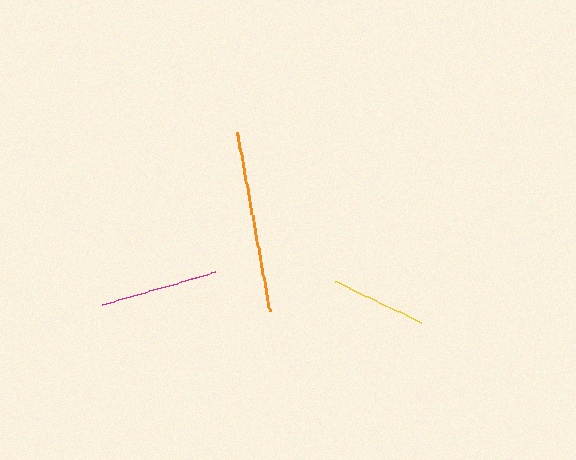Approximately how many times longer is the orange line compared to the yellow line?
The orange line is approximately 1.9 times the length of the yellow line.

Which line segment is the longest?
The orange line is the longest at approximately 181 pixels.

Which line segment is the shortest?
The yellow line is the shortest at approximately 96 pixels.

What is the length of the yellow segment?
The yellow segment is approximately 96 pixels long.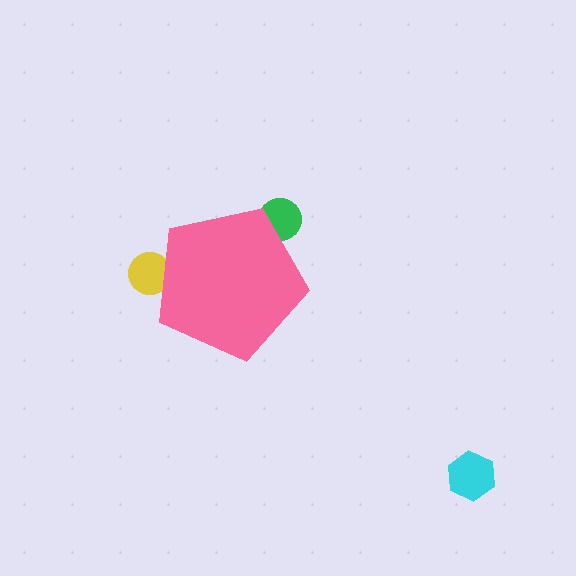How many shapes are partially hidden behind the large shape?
2 shapes are partially hidden.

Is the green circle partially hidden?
Yes, the green circle is partially hidden behind the pink pentagon.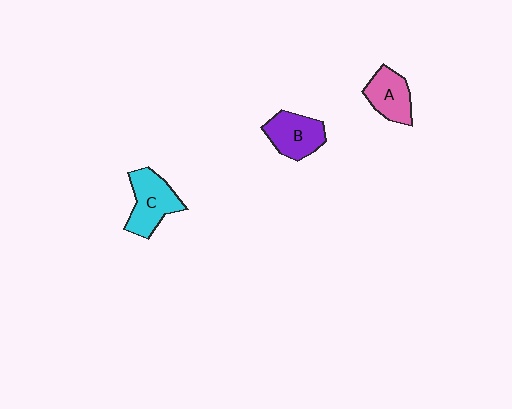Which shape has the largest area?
Shape C (cyan).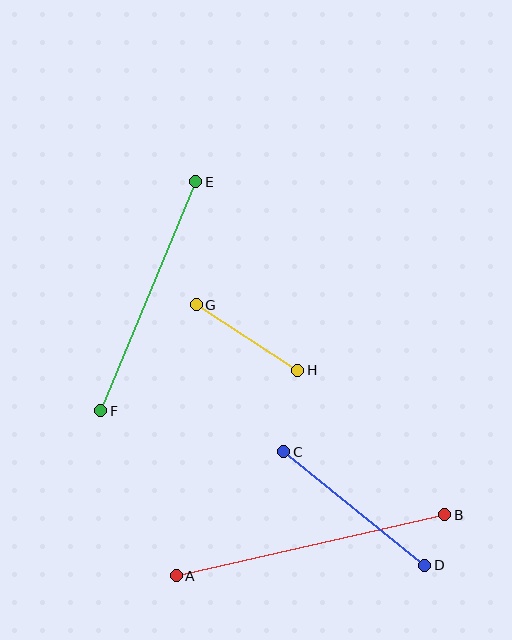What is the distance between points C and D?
The distance is approximately 181 pixels.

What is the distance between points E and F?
The distance is approximately 248 pixels.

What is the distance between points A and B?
The distance is approximately 275 pixels.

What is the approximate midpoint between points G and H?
The midpoint is at approximately (247, 337) pixels.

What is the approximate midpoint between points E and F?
The midpoint is at approximately (148, 296) pixels.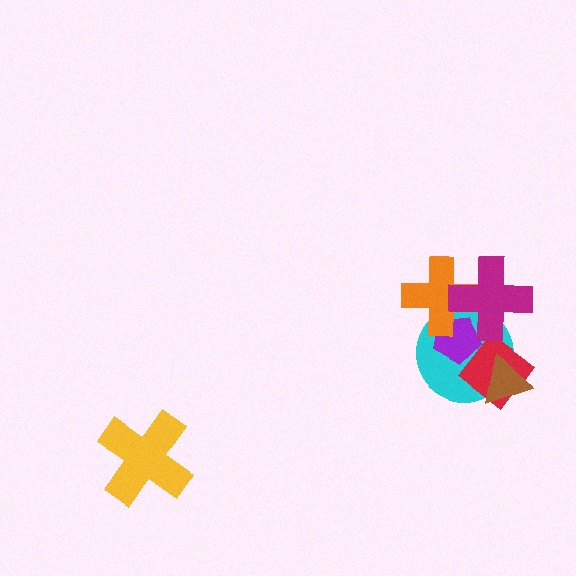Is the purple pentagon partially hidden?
Yes, it is partially covered by another shape.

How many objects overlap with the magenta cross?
3 objects overlap with the magenta cross.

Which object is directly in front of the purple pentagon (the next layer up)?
The orange cross is directly in front of the purple pentagon.